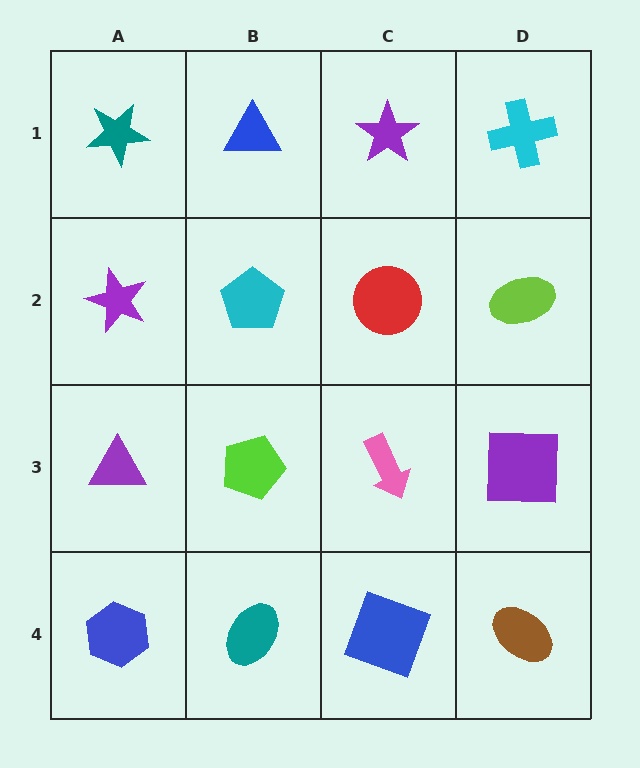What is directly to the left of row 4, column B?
A blue hexagon.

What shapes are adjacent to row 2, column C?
A purple star (row 1, column C), a pink arrow (row 3, column C), a cyan pentagon (row 2, column B), a lime ellipse (row 2, column D).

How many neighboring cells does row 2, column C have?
4.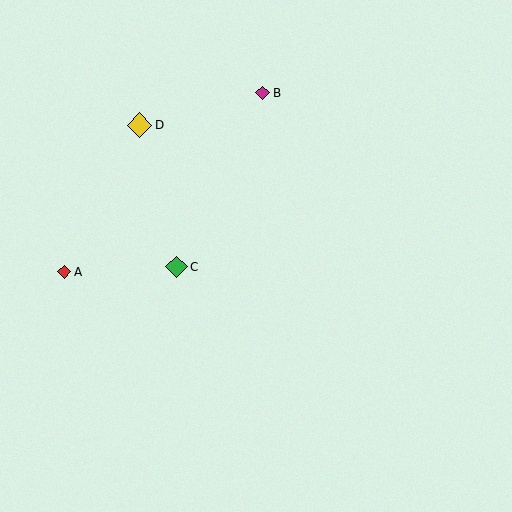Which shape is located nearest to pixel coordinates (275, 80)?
The magenta diamond (labeled B) at (263, 93) is nearest to that location.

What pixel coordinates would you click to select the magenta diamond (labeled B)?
Click at (263, 93) to select the magenta diamond B.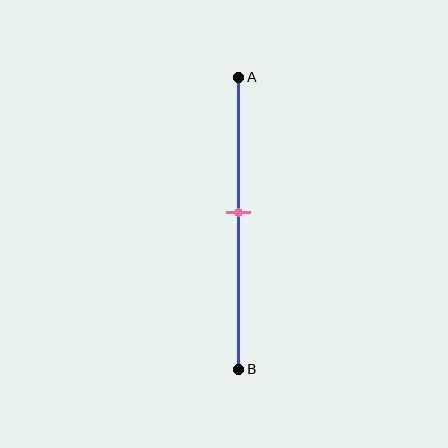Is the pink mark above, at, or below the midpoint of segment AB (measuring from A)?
The pink mark is above the midpoint of segment AB.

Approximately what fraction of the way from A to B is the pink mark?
The pink mark is approximately 45% of the way from A to B.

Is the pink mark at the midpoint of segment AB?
No, the mark is at about 45% from A, not at the 50% midpoint.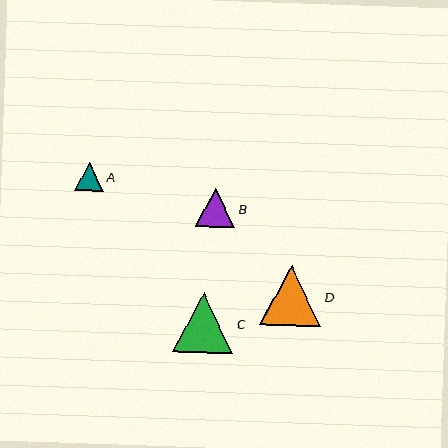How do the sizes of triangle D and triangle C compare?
Triangle D and triangle C are approximately the same size.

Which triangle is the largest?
Triangle D is the largest with a size of approximately 61 pixels.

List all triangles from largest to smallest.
From largest to smallest: D, C, B, A.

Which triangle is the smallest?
Triangle A is the smallest with a size of approximately 29 pixels.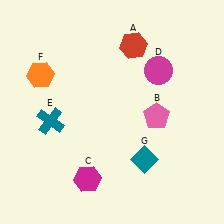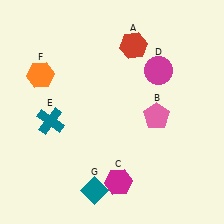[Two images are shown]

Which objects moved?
The objects that moved are: the magenta hexagon (C), the teal diamond (G).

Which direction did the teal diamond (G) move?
The teal diamond (G) moved left.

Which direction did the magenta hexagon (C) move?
The magenta hexagon (C) moved right.